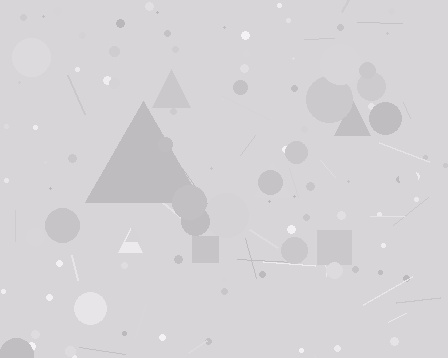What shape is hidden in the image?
A triangle is hidden in the image.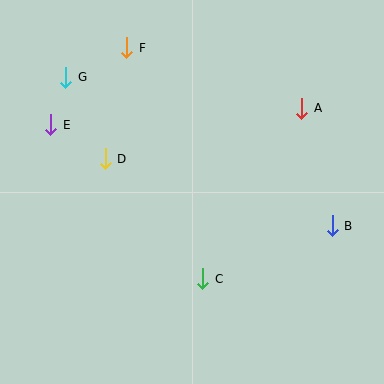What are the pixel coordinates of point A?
Point A is at (302, 108).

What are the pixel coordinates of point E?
Point E is at (51, 125).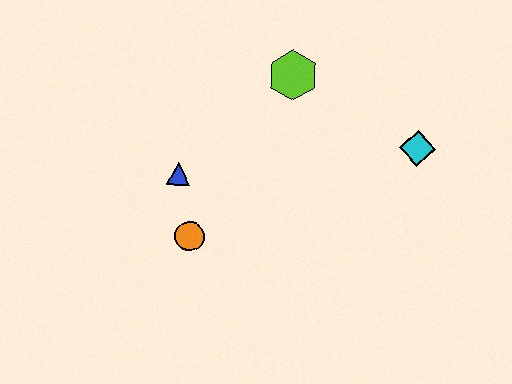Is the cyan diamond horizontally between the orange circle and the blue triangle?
No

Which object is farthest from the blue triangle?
The cyan diamond is farthest from the blue triangle.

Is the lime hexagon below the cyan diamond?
No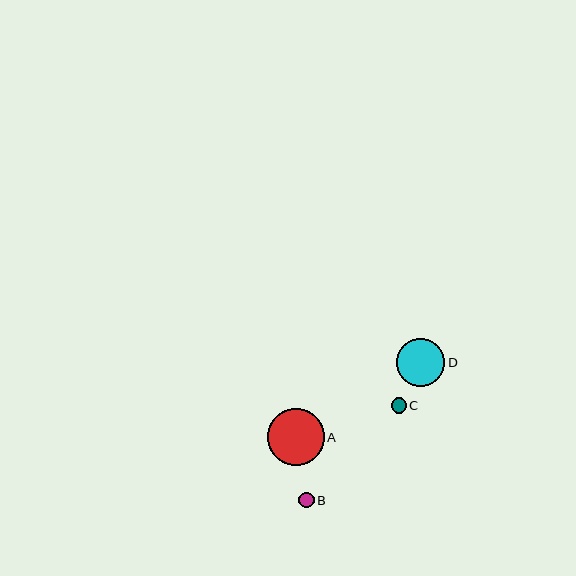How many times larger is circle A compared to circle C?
Circle A is approximately 3.7 times the size of circle C.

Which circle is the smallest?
Circle B is the smallest with a size of approximately 15 pixels.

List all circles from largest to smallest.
From largest to smallest: A, D, C, B.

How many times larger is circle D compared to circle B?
Circle D is approximately 3.2 times the size of circle B.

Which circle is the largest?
Circle A is the largest with a size of approximately 57 pixels.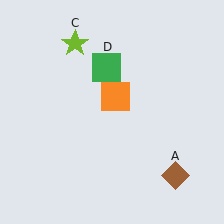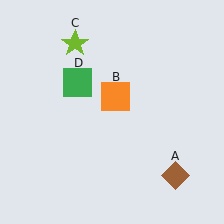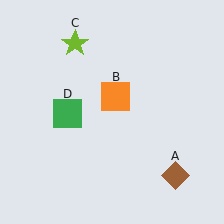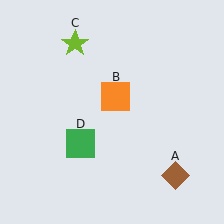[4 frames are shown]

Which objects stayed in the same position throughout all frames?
Brown diamond (object A) and orange square (object B) and lime star (object C) remained stationary.